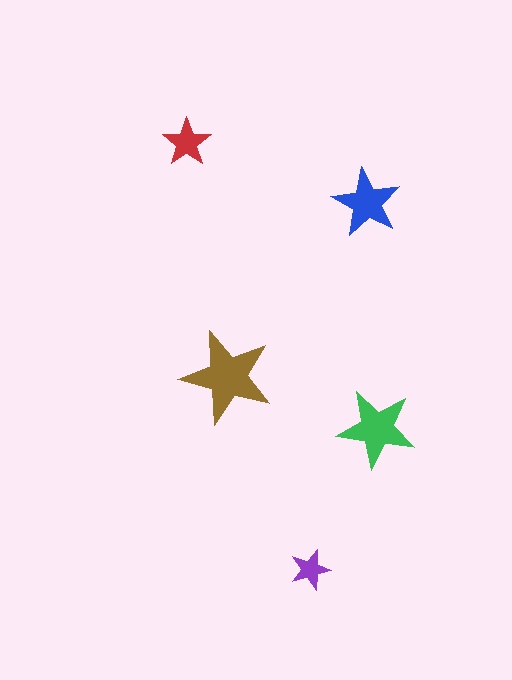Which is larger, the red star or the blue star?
The blue one.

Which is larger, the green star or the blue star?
The green one.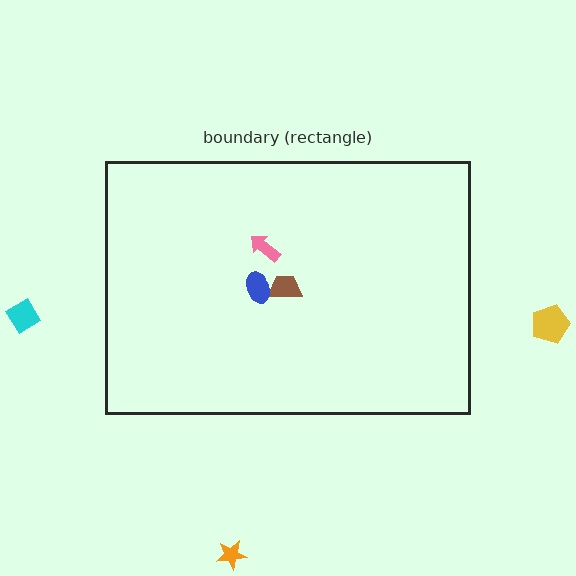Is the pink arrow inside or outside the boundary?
Inside.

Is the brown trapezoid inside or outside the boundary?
Inside.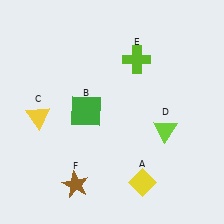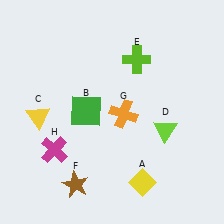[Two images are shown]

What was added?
An orange cross (G), a magenta cross (H) were added in Image 2.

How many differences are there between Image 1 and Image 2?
There are 2 differences between the two images.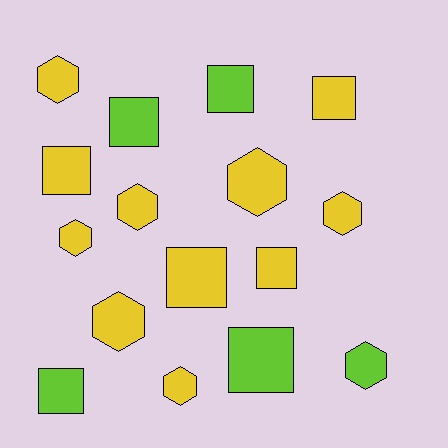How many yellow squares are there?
There are 4 yellow squares.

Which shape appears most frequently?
Hexagon, with 8 objects.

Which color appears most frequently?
Yellow, with 11 objects.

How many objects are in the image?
There are 16 objects.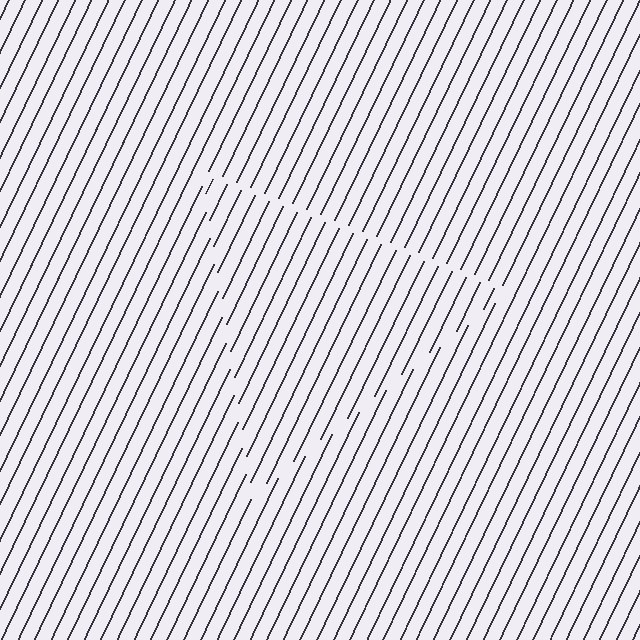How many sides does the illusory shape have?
3 sides — the line-ends trace a triangle.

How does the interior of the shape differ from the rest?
The interior of the shape contains the same grating, shifted by half a period — the contour is defined by the phase discontinuity where line-ends from the inner and outer gratings abut.